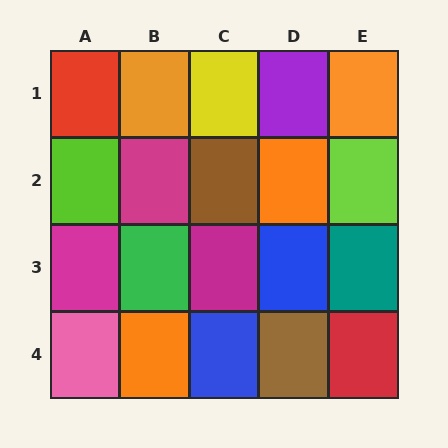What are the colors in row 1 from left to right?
Red, orange, yellow, purple, orange.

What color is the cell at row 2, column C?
Brown.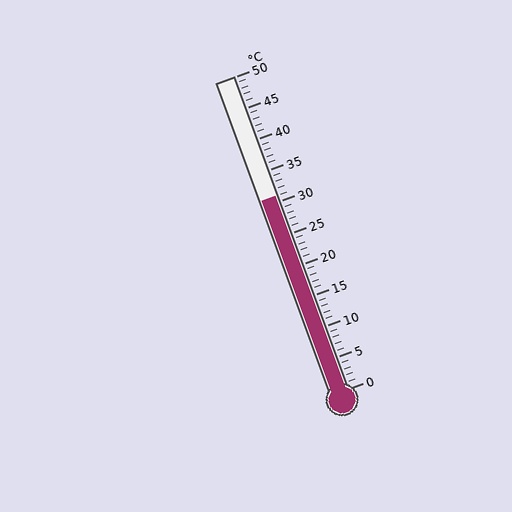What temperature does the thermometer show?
The thermometer shows approximately 31°C.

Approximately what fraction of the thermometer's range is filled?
The thermometer is filled to approximately 60% of its range.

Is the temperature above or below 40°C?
The temperature is below 40°C.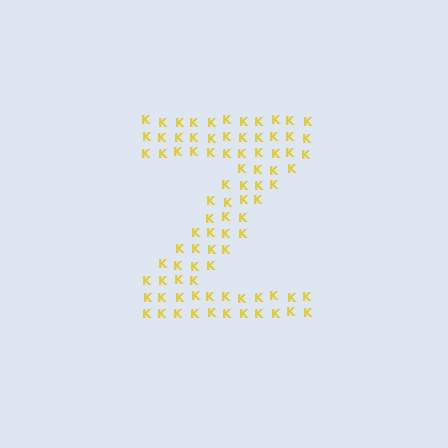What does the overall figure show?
The overall figure shows the letter Z.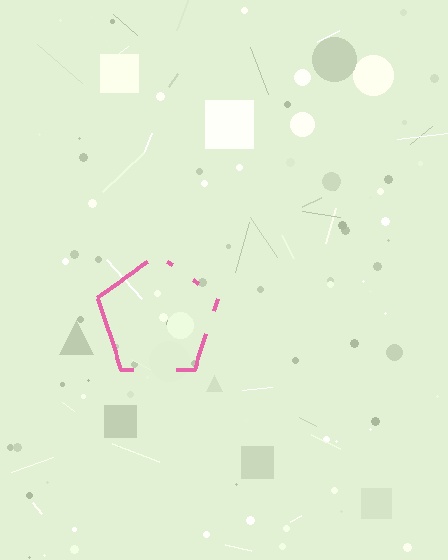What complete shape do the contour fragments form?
The contour fragments form a pentagon.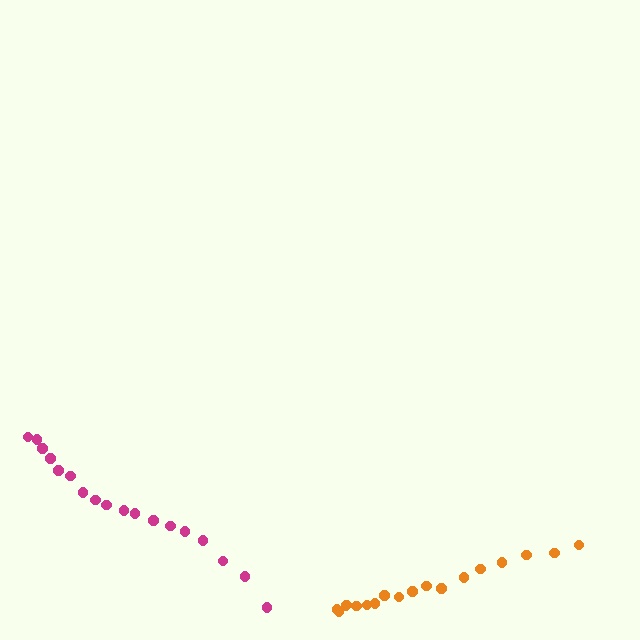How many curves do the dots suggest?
There are 2 distinct paths.